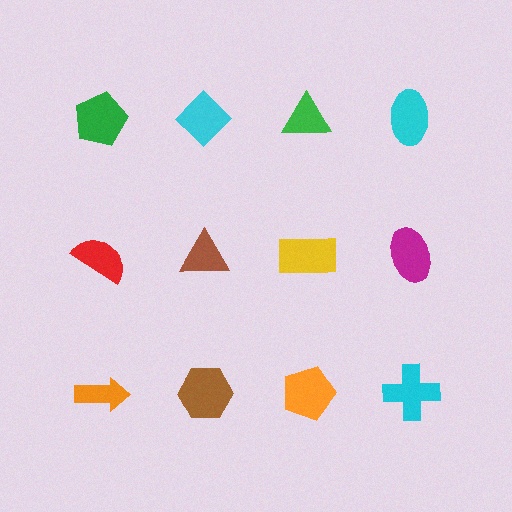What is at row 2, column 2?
A brown triangle.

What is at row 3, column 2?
A brown hexagon.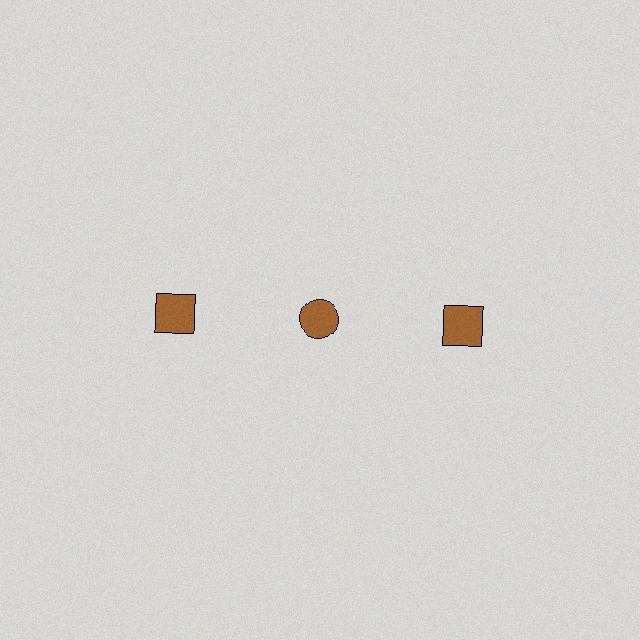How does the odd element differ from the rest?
It has a different shape: circle instead of square.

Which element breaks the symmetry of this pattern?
The brown circle in the top row, second from left column breaks the symmetry. All other shapes are brown squares.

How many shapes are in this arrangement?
There are 3 shapes arranged in a grid pattern.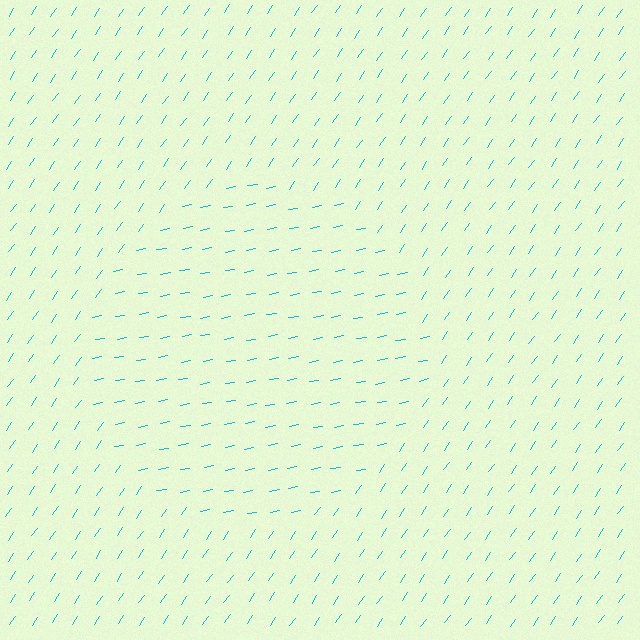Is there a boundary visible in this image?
Yes, there is a texture boundary formed by a change in line orientation.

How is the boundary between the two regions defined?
The boundary is defined purely by a change in line orientation (approximately 45 degrees difference). All lines are the same color and thickness.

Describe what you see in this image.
The image is filled with small cyan line segments. A circle region in the image has lines oriented differently from the surrounding lines, creating a visible texture boundary.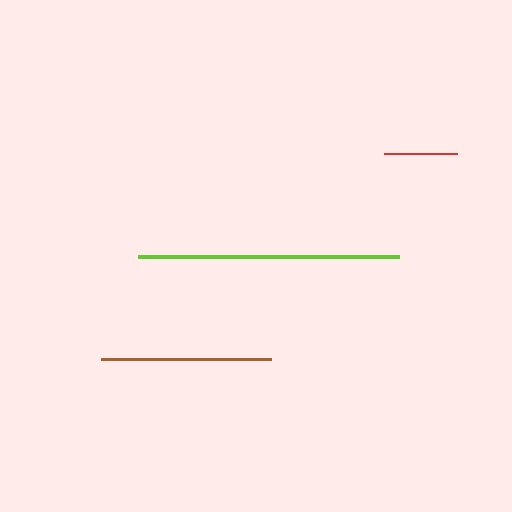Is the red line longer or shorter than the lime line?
The lime line is longer than the red line.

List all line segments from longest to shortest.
From longest to shortest: lime, brown, red.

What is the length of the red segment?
The red segment is approximately 74 pixels long.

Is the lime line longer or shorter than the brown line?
The lime line is longer than the brown line.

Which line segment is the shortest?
The red line is the shortest at approximately 74 pixels.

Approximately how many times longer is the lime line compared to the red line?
The lime line is approximately 3.5 times the length of the red line.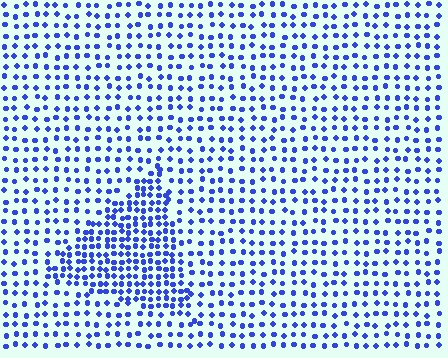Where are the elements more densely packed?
The elements are more densely packed inside the triangle boundary.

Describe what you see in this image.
The image contains small blue elements arranged at two different densities. A triangle-shaped region is visible where the elements are more densely packed than the surrounding area.